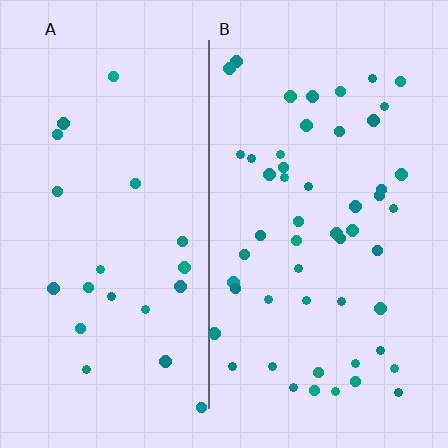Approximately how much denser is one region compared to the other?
Approximately 2.5× — region B over region A.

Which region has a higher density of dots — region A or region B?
B (the right).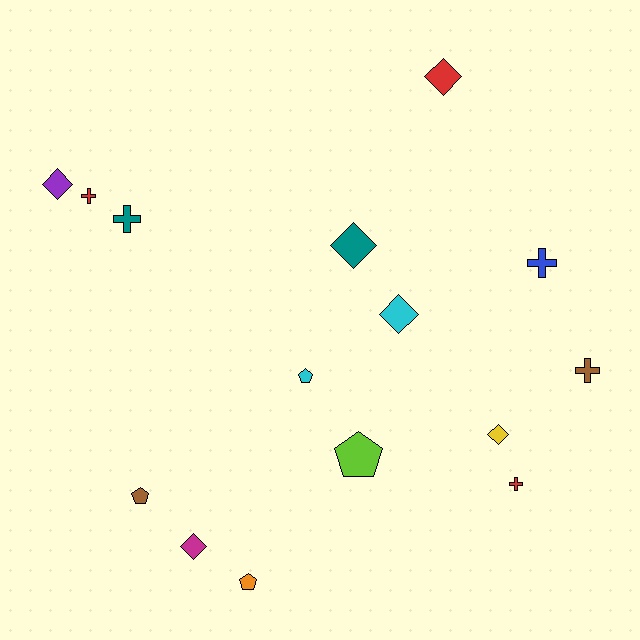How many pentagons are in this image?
There are 4 pentagons.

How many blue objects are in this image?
There is 1 blue object.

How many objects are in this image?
There are 15 objects.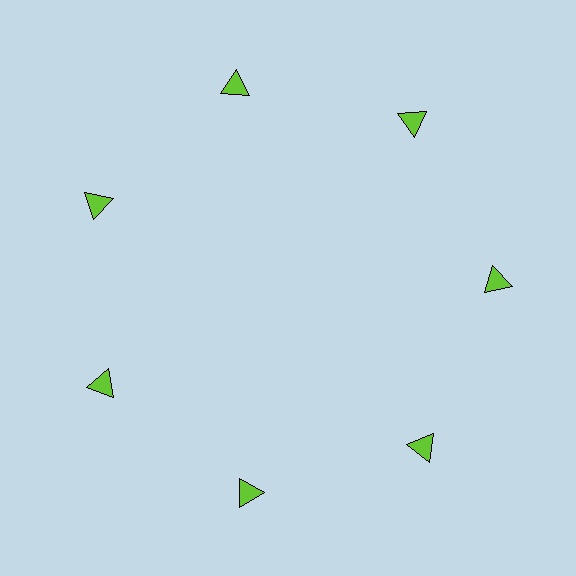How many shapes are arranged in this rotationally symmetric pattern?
There are 7 shapes, arranged in 7 groups of 1.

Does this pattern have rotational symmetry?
Yes, this pattern has 7-fold rotational symmetry. It looks the same after rotating 51 degrees around the center.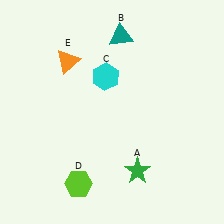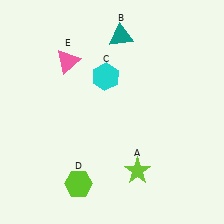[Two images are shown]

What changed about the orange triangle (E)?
In Image 1, E is orange. In Image 2, it changed to pink.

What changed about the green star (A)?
In Image 1, A is green. In Image 2, it changed to lime.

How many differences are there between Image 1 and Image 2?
There are 2 differences between the two images.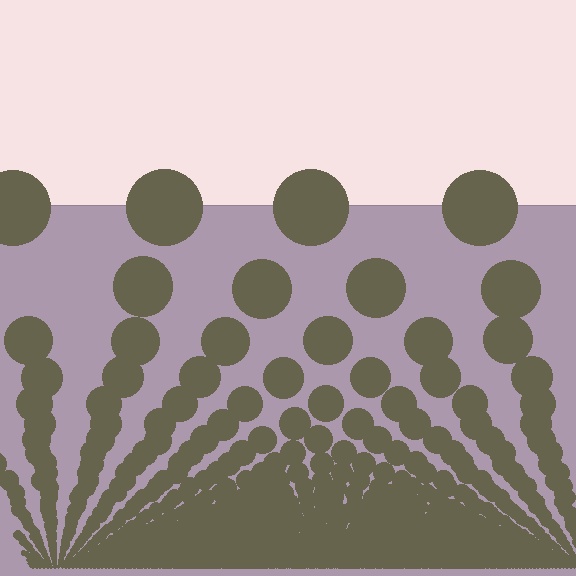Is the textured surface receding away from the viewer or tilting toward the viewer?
The surface appears to tilt toward the viewer. Texture elements get larger and sparser toward the top.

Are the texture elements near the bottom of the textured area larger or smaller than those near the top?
Smaller. The gradient is inverted — elements near the bottom are smaller and denser.